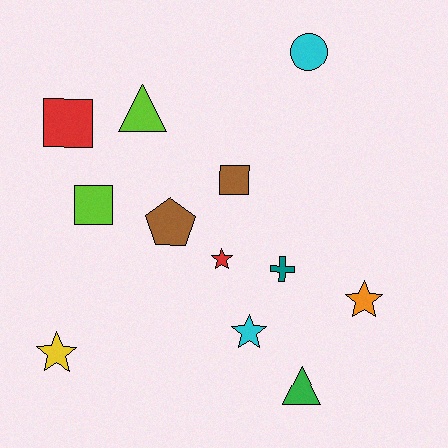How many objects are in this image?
There are 12 objects.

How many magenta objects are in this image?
There are no magenta objects.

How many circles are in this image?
There is 1 circle.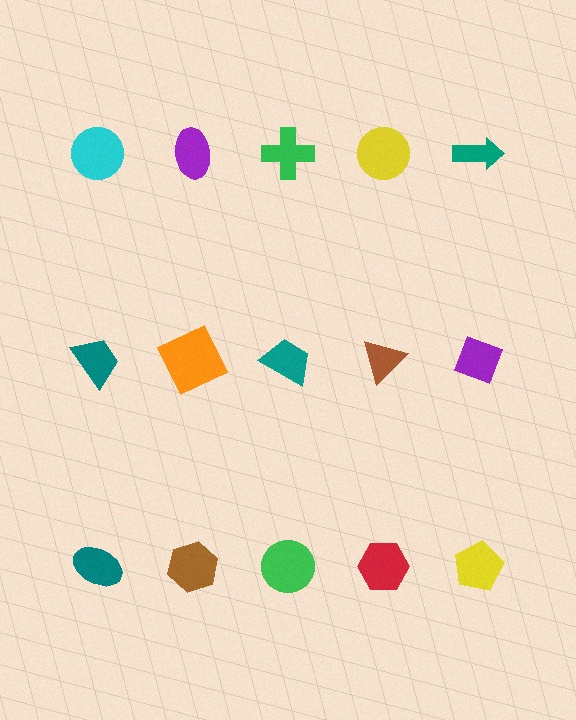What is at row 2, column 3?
A teal trapezoid.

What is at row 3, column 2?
A brown hexagon.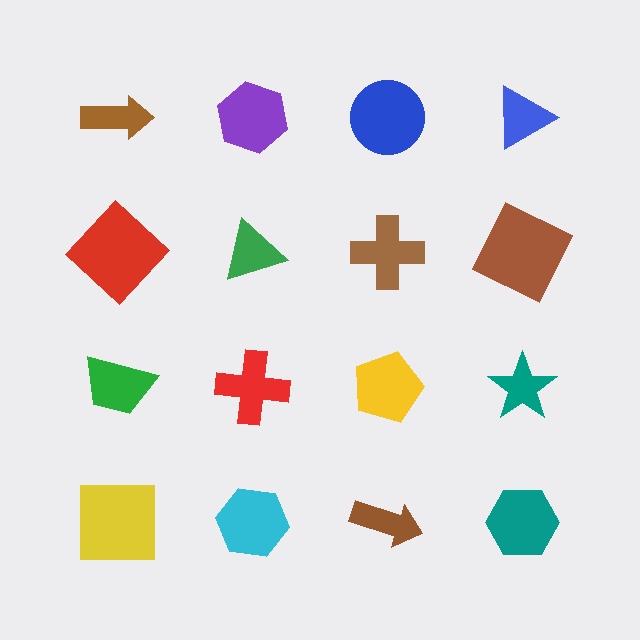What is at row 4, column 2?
A cyan hexagon.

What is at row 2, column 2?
A green triangle.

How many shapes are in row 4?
4 shapes.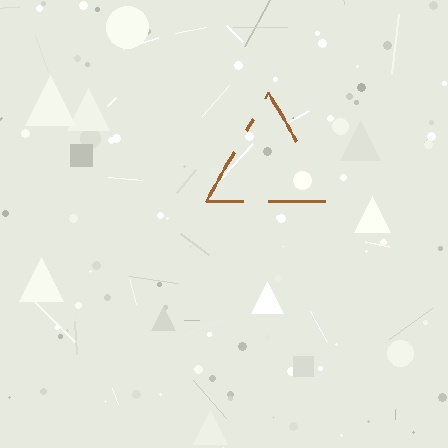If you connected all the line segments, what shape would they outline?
They would outline a triangle.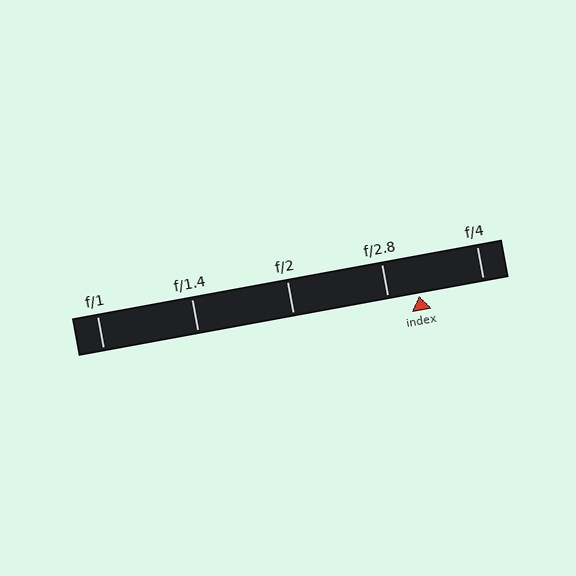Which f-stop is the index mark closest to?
The index mark is closest to f/2.8.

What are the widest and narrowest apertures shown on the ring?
The widest aperture shown is f/1 and the narrowest is f/4.